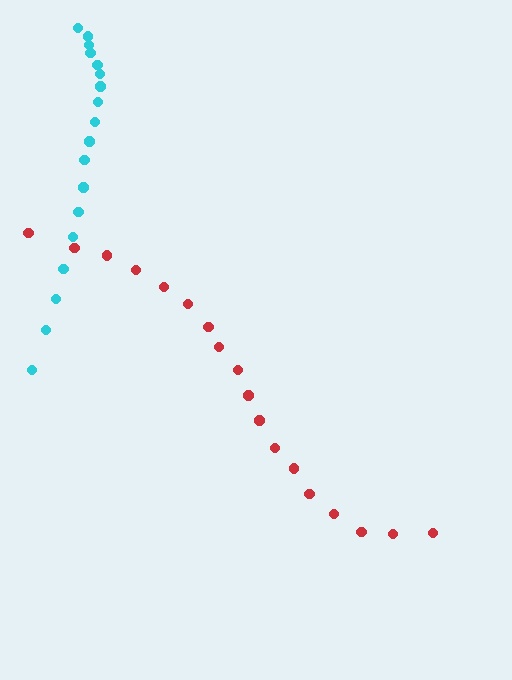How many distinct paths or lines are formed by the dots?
There are 2 distinct paths.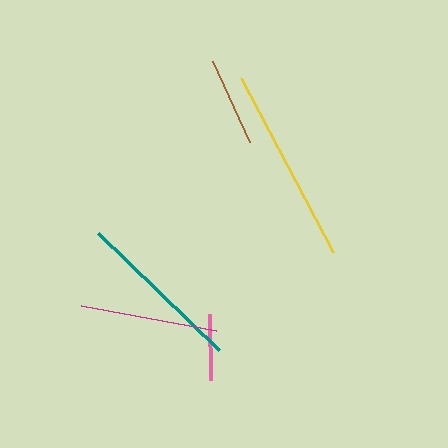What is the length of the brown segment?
The brown segment is approximately 89 pixels long.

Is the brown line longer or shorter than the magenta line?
The magenta line is longer than the brown line.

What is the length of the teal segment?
The teal segment is approximately 169 pixels long.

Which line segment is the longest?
The yellow line is the longest at approximately 197 pixels.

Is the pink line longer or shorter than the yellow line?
The yellow line is longer than the pink line.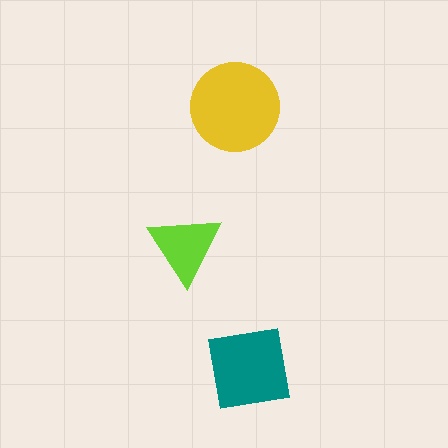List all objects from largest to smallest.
The yellow circle, the teal square, the lime triangle.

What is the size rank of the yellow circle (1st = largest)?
1st.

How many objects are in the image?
There are 3 objects in the image.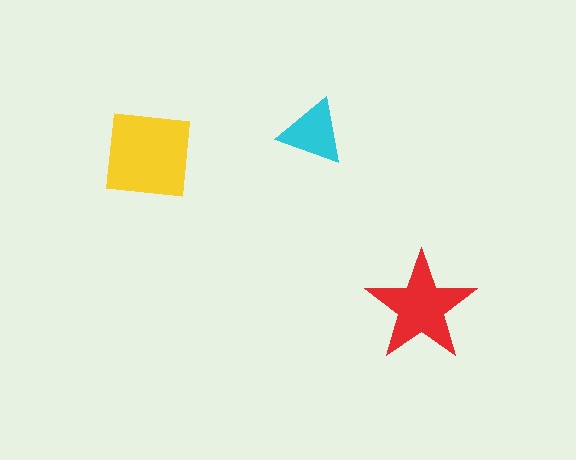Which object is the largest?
The yellow square.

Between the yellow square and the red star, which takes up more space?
The yellow square.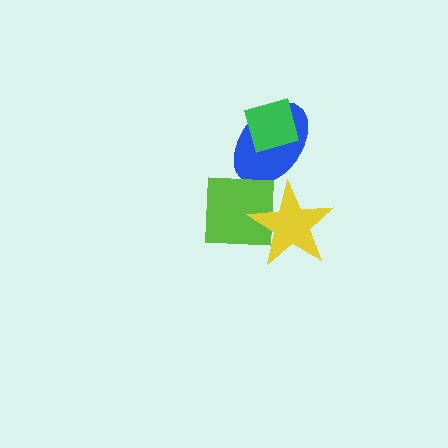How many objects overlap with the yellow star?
1 object overlaps with the yellow star.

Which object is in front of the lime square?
The yellow star is in front of the lime square.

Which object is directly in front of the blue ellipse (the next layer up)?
The green square is directly in front of the blue ellipse.